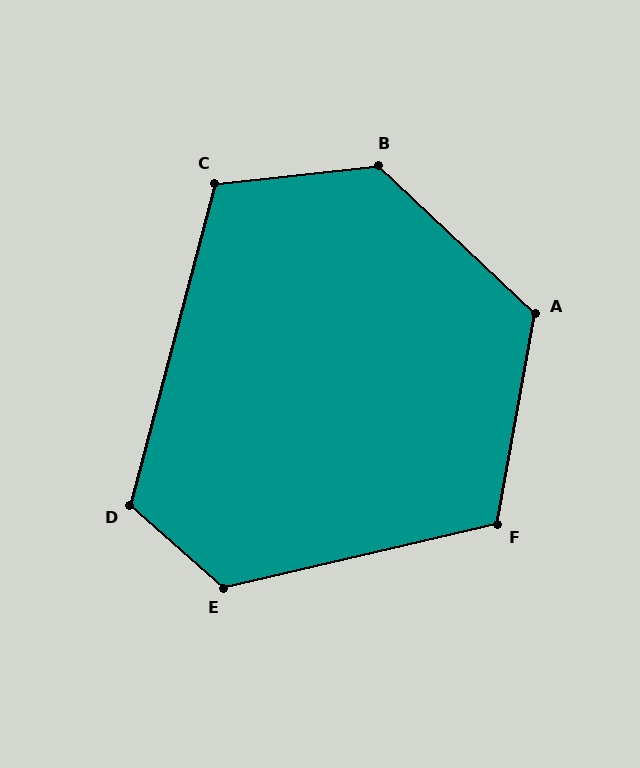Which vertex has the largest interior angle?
B, at approximately 130 degrees.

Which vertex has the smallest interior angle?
C, at approximately 111 degrees.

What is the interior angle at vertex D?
Approximately 117 degrees (obtuse).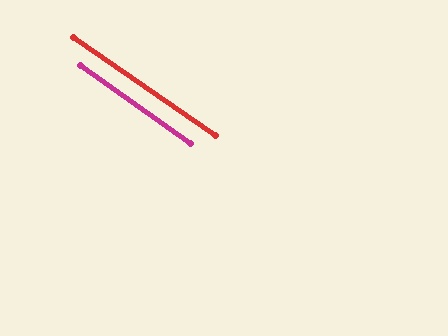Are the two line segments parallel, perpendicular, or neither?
Parallel — their directions differ by only 1.1°.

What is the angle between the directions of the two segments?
Approximately 1 degree.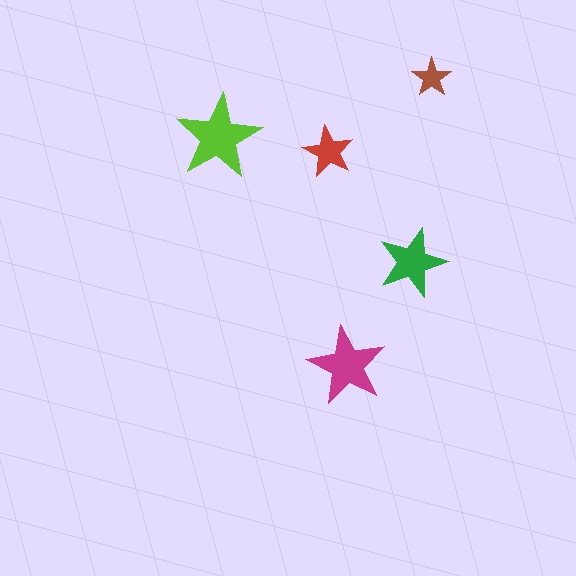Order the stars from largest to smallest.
the lime one, the magenta one, the green one, the red one, the brown one.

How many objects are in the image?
There are 5 objects in the image.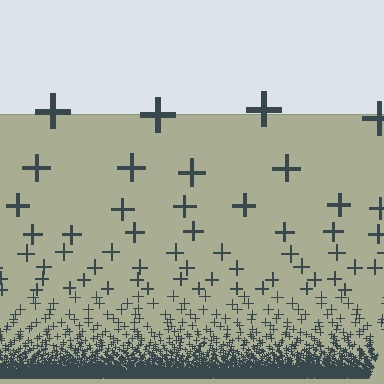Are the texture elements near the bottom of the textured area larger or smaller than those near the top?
Smaller. The gradient is inverted — elements near the bottom are smaller and denser.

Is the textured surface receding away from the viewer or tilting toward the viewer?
The surface appears to tilt toward the viewer. Texture elements get larger and sparser toward the top.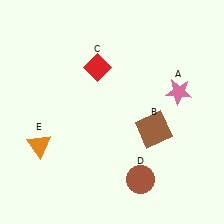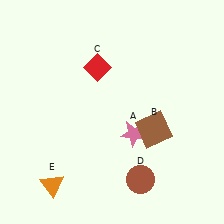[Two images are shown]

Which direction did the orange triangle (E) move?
The orange triangle (E) moved down.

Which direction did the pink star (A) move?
The pink star (A) moved left.